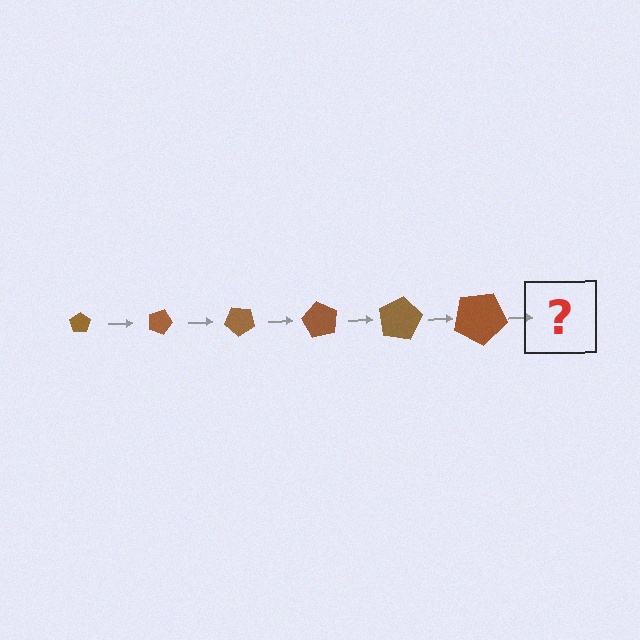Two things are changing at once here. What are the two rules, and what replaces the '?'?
The two rules are that the pentagon grows larger each step and it rotates 20 degrees each step. The '?' should be a pentagon, larger than the previous one and rotated 120 degrees from the start.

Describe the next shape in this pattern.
It should be a pentagon, larger than the previous one and rotated 120 degrees from the start.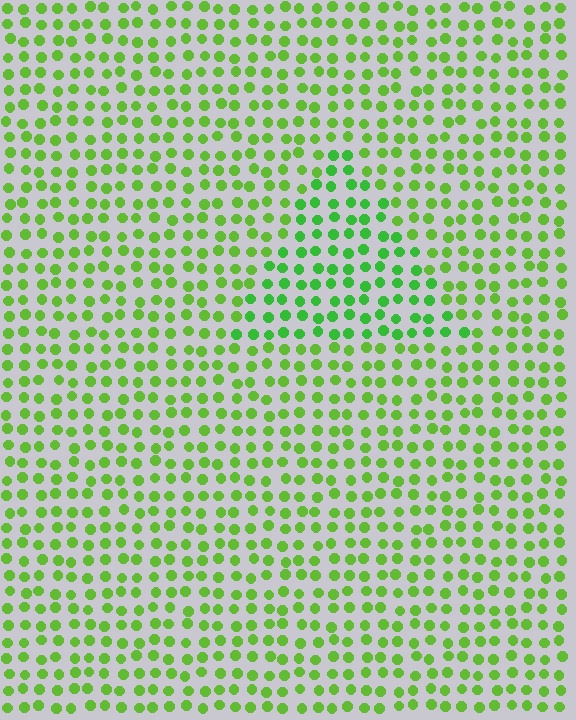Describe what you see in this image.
The image is filled with small lime elements in a uniform arrangement. A triangle-shaped region is visible where the elements are tinted to a slightly different hue, forming a subtle color boundary.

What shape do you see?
I see a triangle.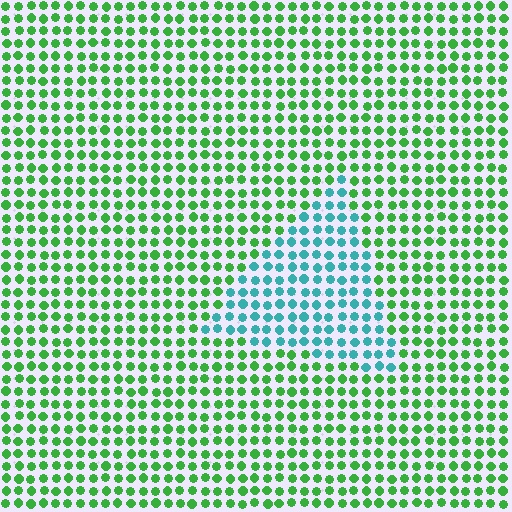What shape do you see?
I see a triangle.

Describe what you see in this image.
The image is filled with small green elements in a uniform arrangement. A triangle-shaped region is visible where the elements are tinted to a slightly different hue, forming a subtle color boundary.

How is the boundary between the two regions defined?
The boundary is defined purely by a slight shift in hue (about 57 degrees). Spacing, size, and orientation are identical on both sides.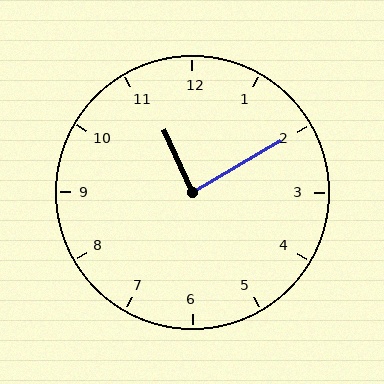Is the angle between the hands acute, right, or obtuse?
It is right.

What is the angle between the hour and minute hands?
Approximately 85 degrees.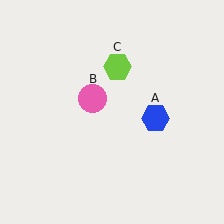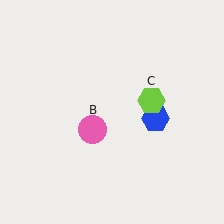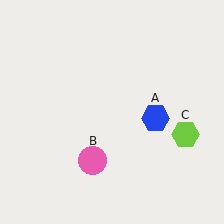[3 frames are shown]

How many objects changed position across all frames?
2 objects changed position: pink circle (object B), lime hexagon (object C).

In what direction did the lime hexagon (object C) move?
The lime hexagon (object C) moved down and to the right.